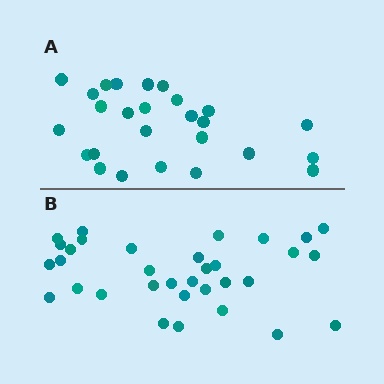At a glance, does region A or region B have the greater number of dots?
Region B (the bottom region) has more dots.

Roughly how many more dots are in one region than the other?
Region B has roughly 8 or so more dots than region A.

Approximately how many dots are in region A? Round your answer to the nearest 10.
About 30 dots. (The exact count is 26, which rounds to 30.)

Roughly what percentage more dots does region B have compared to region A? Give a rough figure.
About 25% more.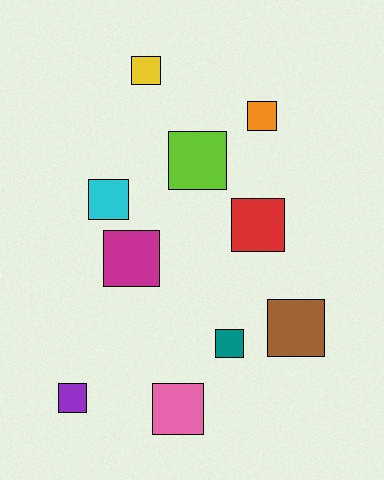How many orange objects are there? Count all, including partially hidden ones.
There is 1 orange object.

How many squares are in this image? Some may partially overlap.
There are 10 squares.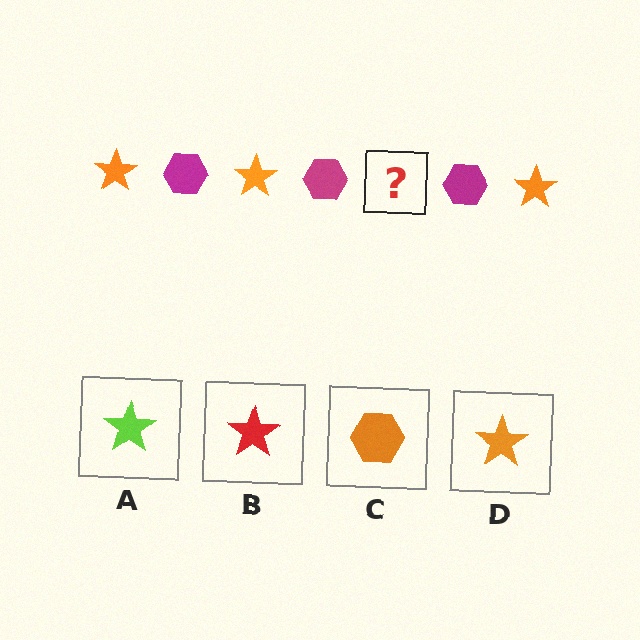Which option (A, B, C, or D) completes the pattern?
D.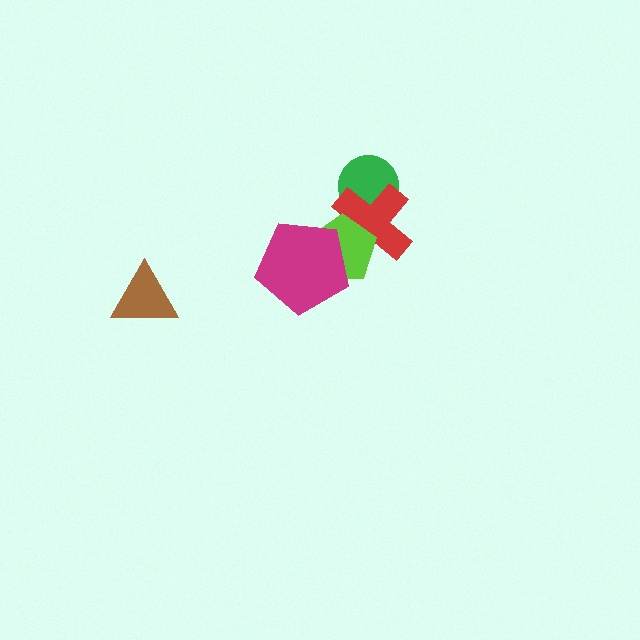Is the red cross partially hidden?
Yes, it is partially covered by another shape.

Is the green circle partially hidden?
Yes, it is partially covered by another shape.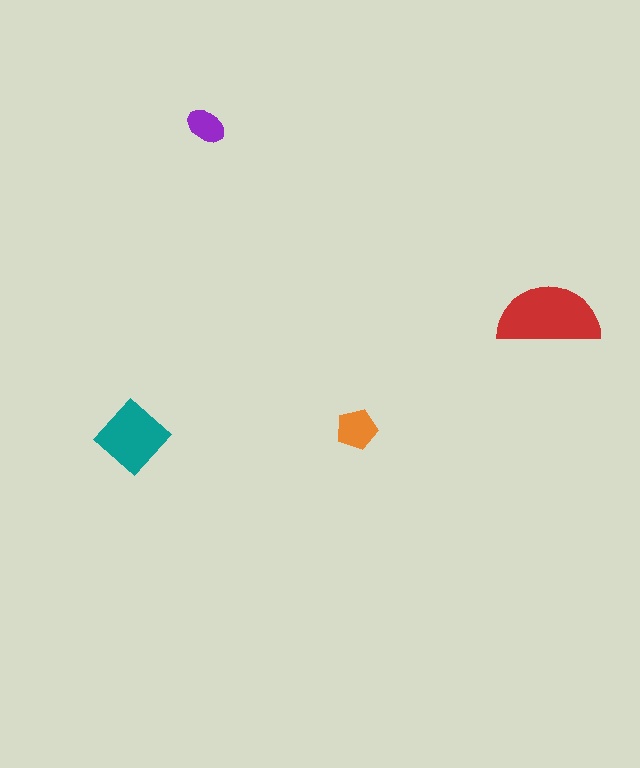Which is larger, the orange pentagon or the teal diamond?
The teal diamond.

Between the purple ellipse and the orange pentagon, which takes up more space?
The orange pentagon.